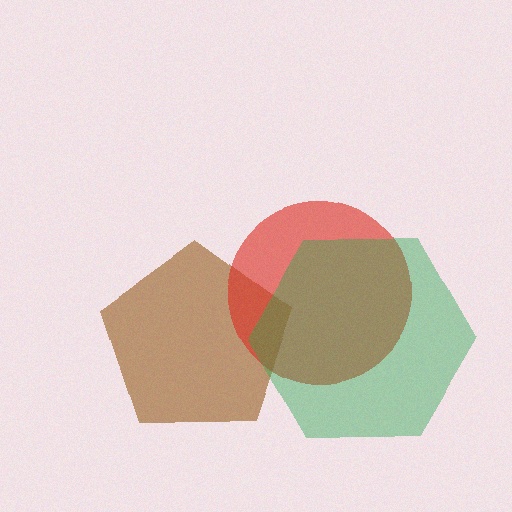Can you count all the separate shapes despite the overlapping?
Yes, there are 3 separate shapes.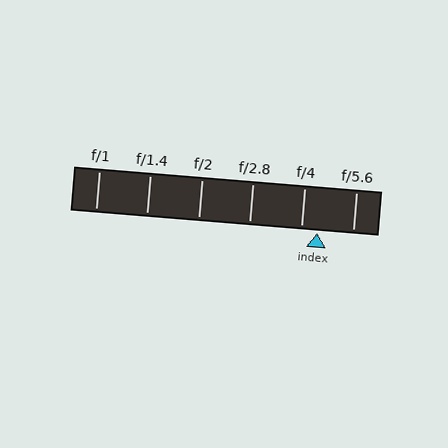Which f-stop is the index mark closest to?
The index mark is closest to f/4.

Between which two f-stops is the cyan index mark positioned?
The index mark is between f/4 and f/5.6.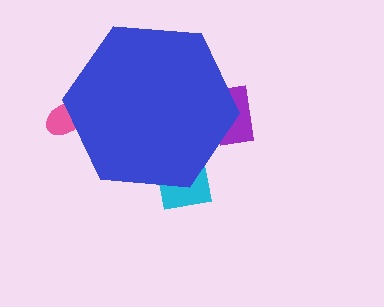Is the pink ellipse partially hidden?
Yes, the pink ellipse is partially hidden behind the blue hexagon.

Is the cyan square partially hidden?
Yes, the cyan square is partially hidden behind the blue hexagon.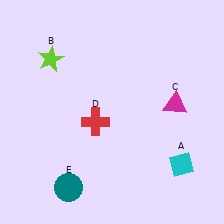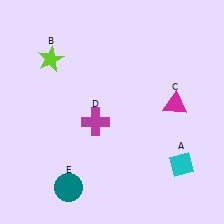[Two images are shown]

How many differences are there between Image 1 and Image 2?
There is 1 difference between the two images.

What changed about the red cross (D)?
In Image 1, D is red. In Image 2, it changed to magenta.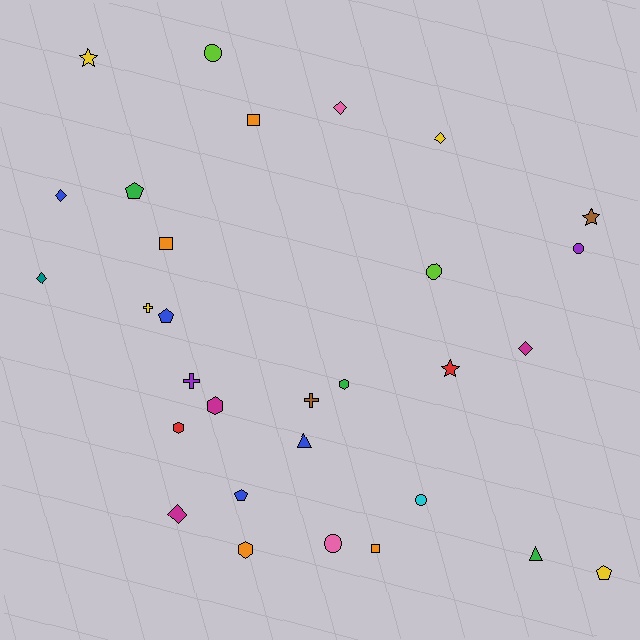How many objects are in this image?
There are 30 objects.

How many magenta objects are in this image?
There are 3 magenta objects.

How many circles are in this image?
There are 5 circles.